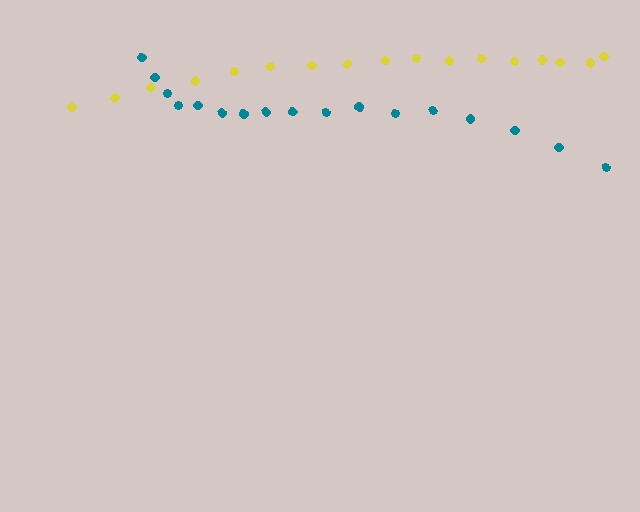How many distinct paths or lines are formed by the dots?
There are 2 distinct paths.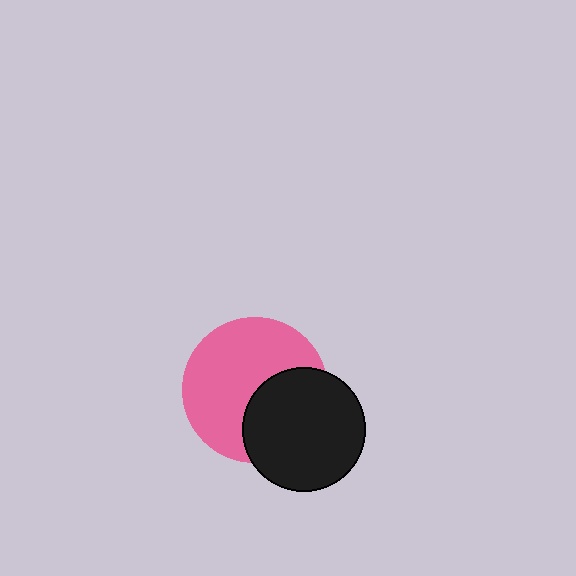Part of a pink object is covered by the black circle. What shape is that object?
It is a circle.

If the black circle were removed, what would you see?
You would see the complete pink circle.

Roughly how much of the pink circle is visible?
About half of it is visible (roughly 63%).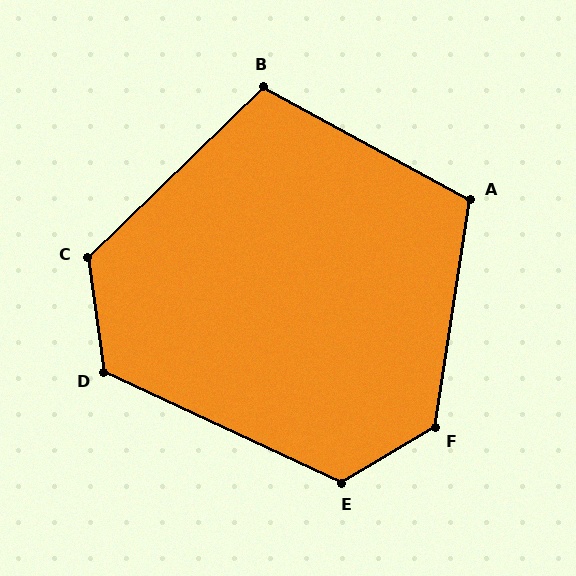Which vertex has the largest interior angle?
F, at approximately 130 degrees.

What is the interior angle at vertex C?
Approximately 126 degrees (obtuse).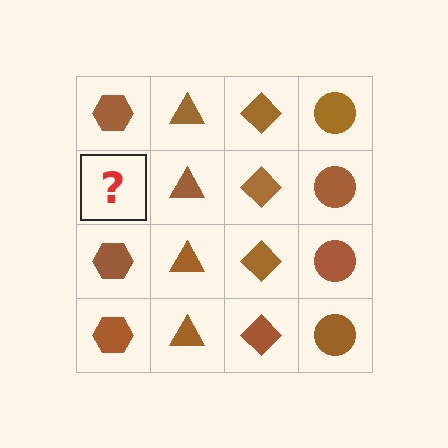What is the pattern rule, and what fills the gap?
The rule is that each column has a consistent shape. The gap should be filled with a brown hexagon.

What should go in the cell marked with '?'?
The missing cell should contain a brown hexagon.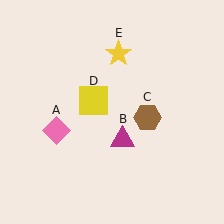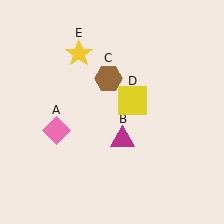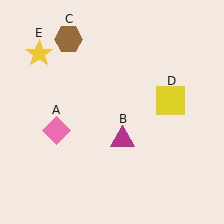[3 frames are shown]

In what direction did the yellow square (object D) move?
The yellow square (object D) moved right.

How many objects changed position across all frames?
3 objects changed position: brown hexagon (object C), yellow square (object D), yellow star (object E).